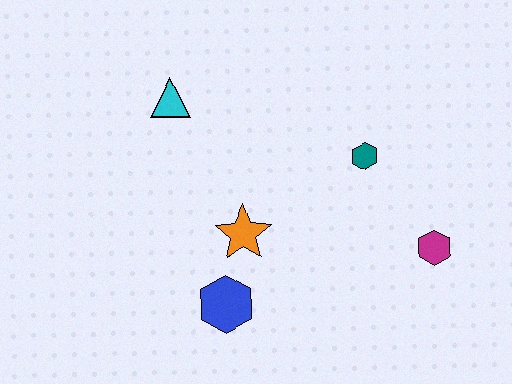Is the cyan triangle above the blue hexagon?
Yes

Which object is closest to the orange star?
The blue hexagon is closest to the orange star.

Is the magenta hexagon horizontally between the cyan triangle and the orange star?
No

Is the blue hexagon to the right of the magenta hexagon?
No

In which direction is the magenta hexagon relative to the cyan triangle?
The magenta hexagon is to the right of the cyan triangle.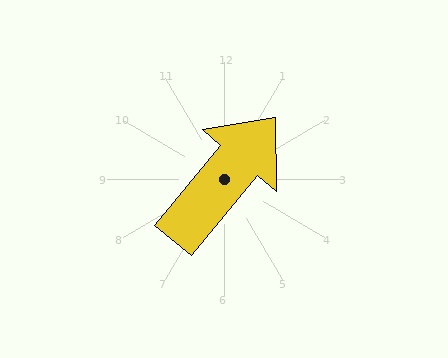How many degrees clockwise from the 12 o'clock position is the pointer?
Approximately 40 degrees.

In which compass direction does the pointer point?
Northeast.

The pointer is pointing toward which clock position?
Roughly 1 o'clock.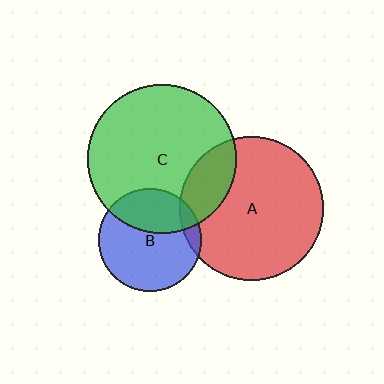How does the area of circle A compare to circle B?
Approximately 2.0 times.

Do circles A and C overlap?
Yes.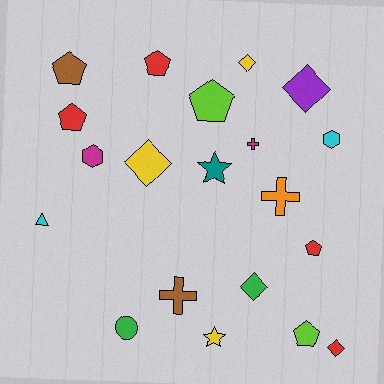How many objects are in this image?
There are 20 objects.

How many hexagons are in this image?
There are 2 hexagons.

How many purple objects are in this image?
There is 1 purple object.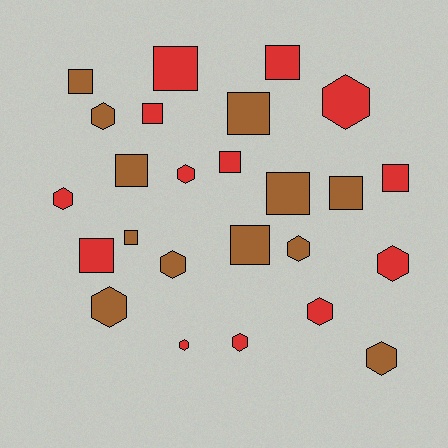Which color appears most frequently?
Red, with 13 objects.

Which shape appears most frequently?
Square, with 13 objects.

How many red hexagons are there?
There are 7 red hexagons.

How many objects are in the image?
There are 25 objects.